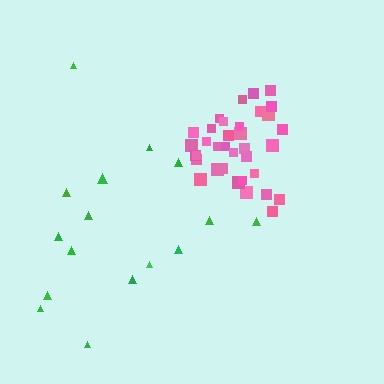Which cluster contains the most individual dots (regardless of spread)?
Pink (35).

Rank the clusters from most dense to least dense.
pink, green.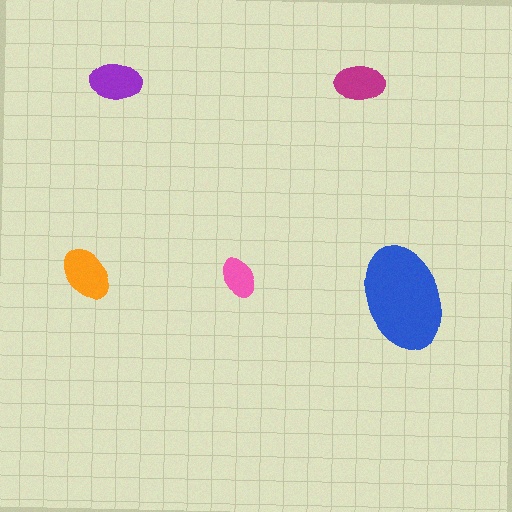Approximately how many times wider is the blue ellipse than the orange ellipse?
About 2 times wider.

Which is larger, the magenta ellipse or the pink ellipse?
The magenta one.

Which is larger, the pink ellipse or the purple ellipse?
The purple one.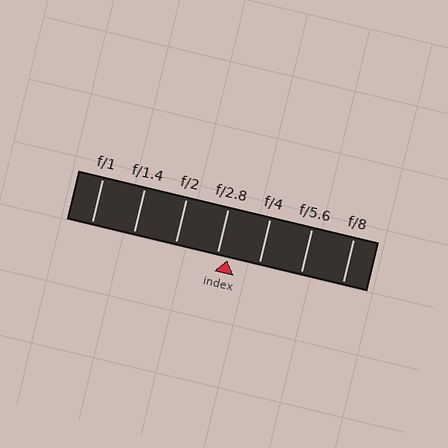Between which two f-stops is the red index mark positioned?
The index mark is between f/2.8 and f/4.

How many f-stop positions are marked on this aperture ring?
There are 7 f-stop positions marked.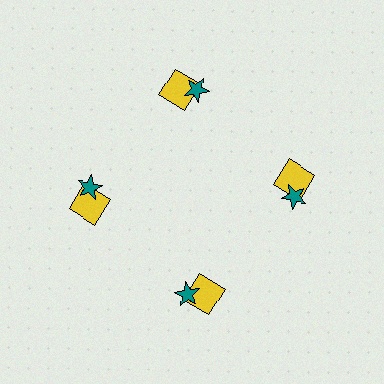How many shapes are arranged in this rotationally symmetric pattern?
There are 8 shapes, arranged in 4 groups of 2.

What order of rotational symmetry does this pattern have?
This pattern has 4-fold rotational symmetry.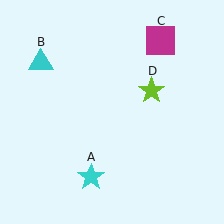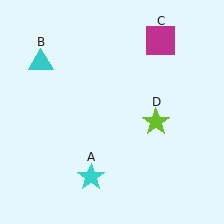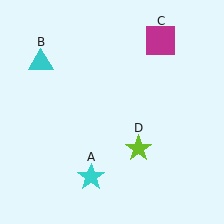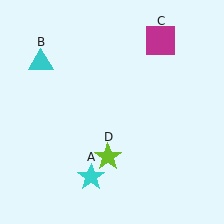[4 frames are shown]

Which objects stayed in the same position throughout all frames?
Cyan star (object A) and cyan triangle (object B) and magenta square (object C) remained stationary.